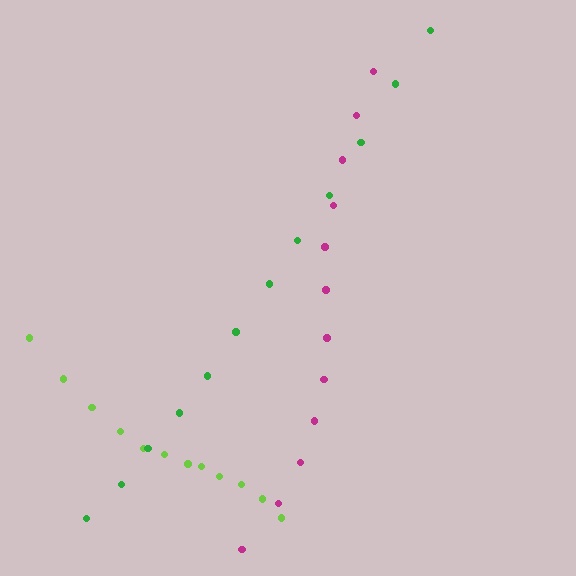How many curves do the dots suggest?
There are 3 distinct paths.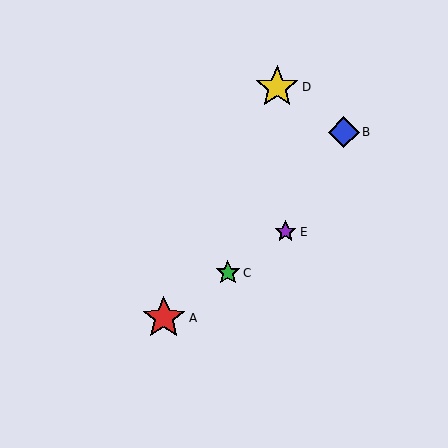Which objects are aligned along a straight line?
Objects A, C, E are aligned along a straight line.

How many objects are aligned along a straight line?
3 objects (A, C, E) are aligned along a straight line.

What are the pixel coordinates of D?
Object D is at (277, 87).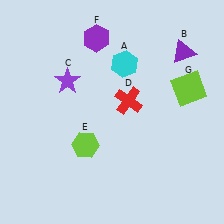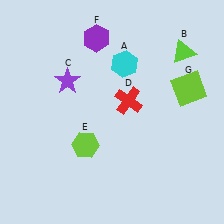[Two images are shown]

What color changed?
The triangle (B) changed from purple in Image 1 to lime in Image 2.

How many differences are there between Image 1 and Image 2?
There is 1 difference between the two images.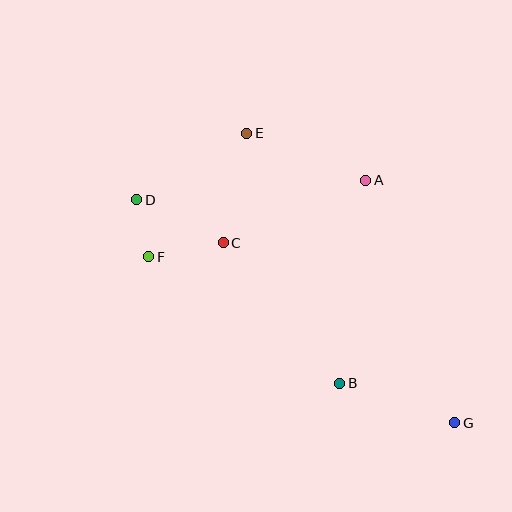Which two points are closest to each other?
Points D and F are closest to each other.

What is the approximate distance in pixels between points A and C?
The distance between A and C is approximately 156 pixels.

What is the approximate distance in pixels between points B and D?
The distance between B and D is approximately 274 pixels.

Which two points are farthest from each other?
Points D and G are farthest from each other.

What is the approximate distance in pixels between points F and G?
The distance between F and G is approximately 348 pixels.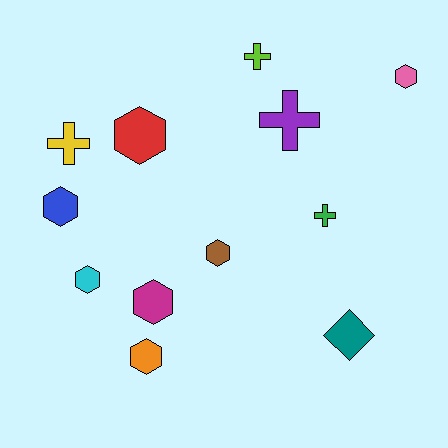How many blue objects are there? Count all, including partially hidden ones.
There is 1 blue object.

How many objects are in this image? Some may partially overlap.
There are 12 objects.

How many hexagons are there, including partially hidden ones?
There are 7 hexagons.